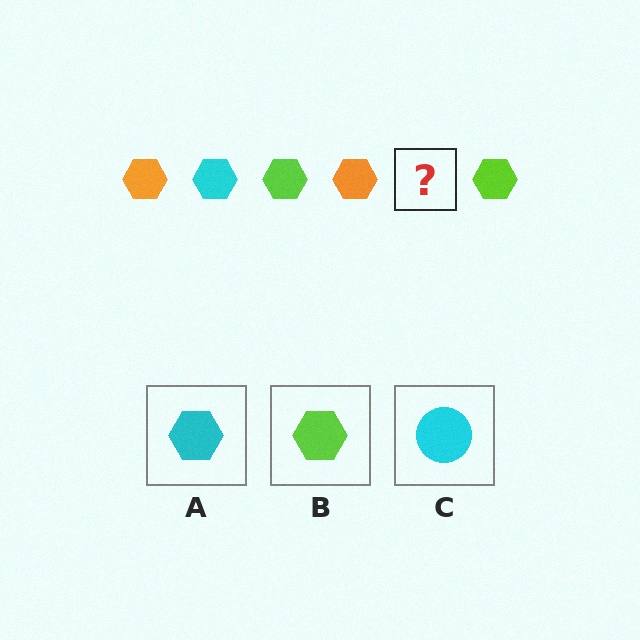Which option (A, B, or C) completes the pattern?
A.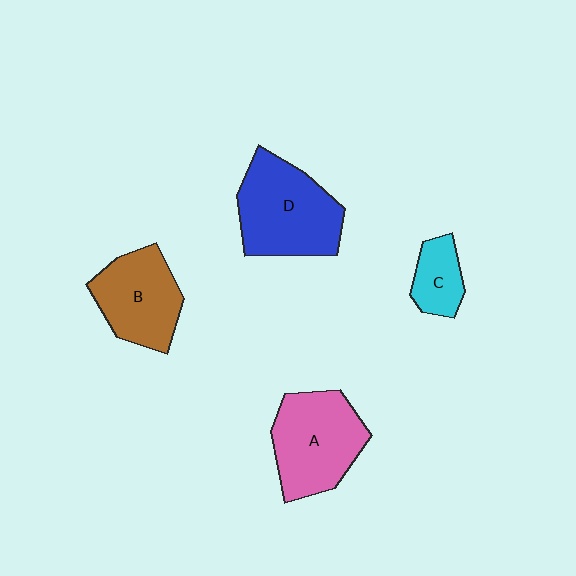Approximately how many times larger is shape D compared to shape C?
Approximately 2.5 times.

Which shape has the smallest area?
Shape C (cyan).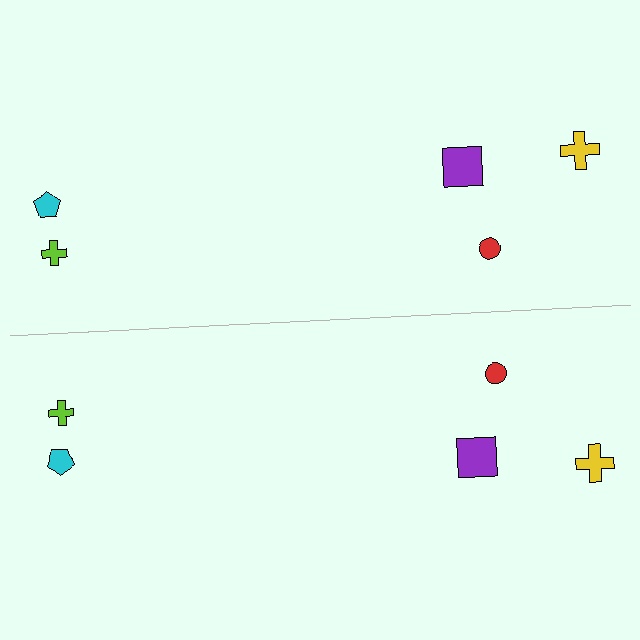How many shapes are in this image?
There are 10 shapes in this image.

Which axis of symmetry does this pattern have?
The pattern has a horizontal axis of symmetry running through the center of the image.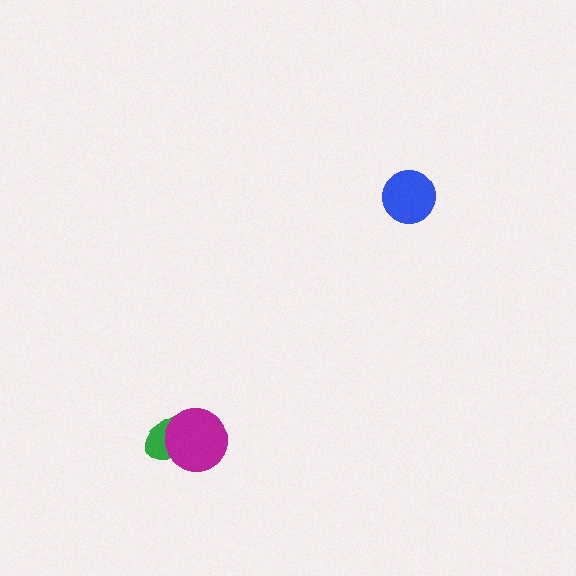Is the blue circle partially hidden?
No, no other shape covers it.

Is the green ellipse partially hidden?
Yes, it is partially covered by another shape.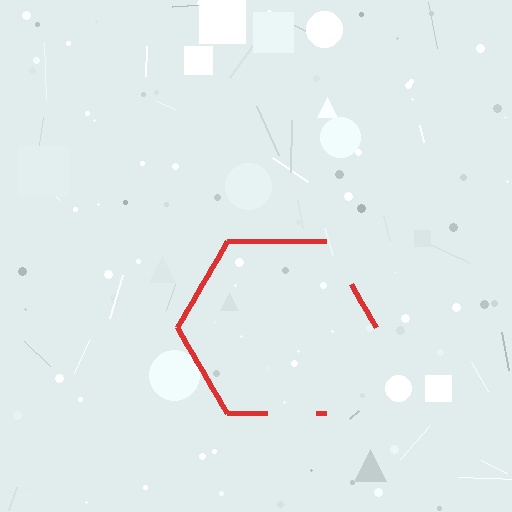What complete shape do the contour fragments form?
The contour fragments form a hexagon.